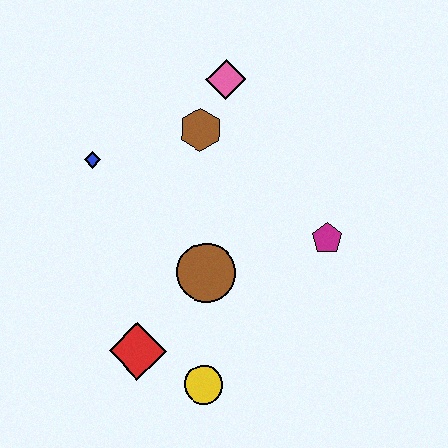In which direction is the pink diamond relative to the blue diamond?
The pink diamond is to the right of the blue diamond.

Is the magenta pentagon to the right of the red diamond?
Yes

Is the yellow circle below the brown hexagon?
Yes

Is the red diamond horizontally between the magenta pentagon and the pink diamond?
No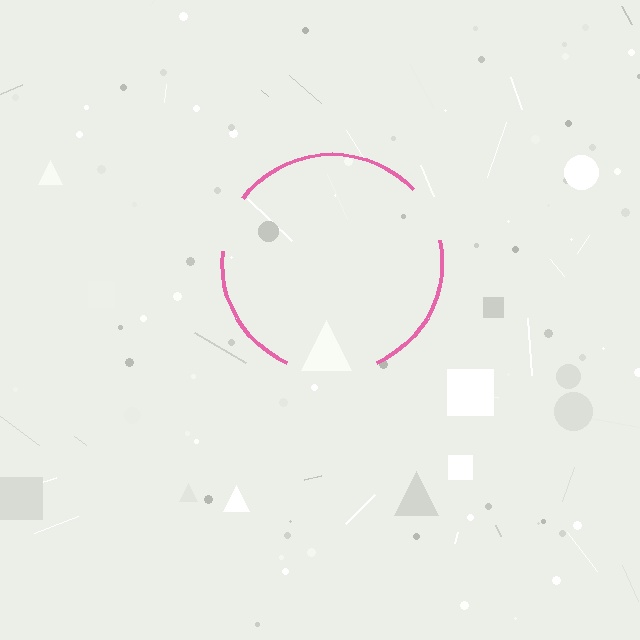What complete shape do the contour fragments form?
The contour fragments form a circle.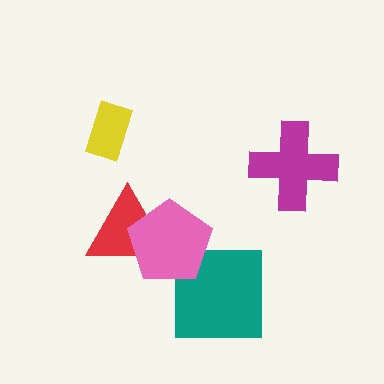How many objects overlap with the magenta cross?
0 objects overlap with the magenta cross.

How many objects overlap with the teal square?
1 object overlaps with the teal square.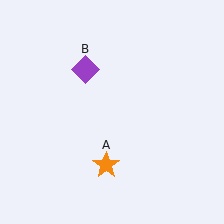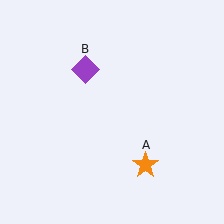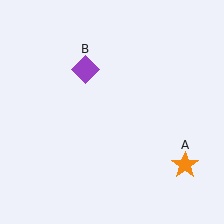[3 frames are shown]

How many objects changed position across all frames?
1 object changed position: orange star (object A).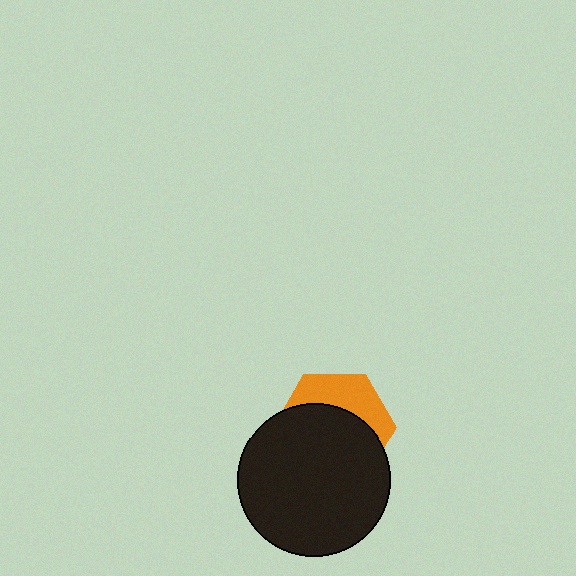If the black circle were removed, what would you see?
You would see the complete orange hexagon.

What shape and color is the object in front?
The object in front is a black circle.